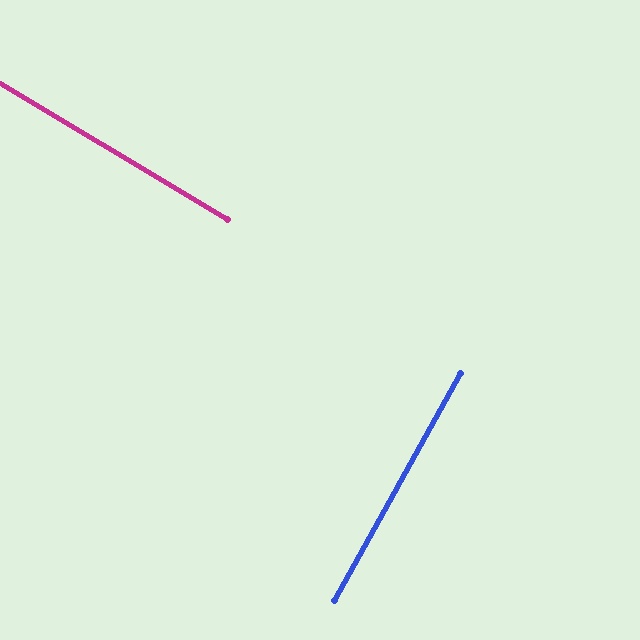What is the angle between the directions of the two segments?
Approximately 88 degrees.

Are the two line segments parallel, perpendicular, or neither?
Perpendicular — they meet at approximately 88°.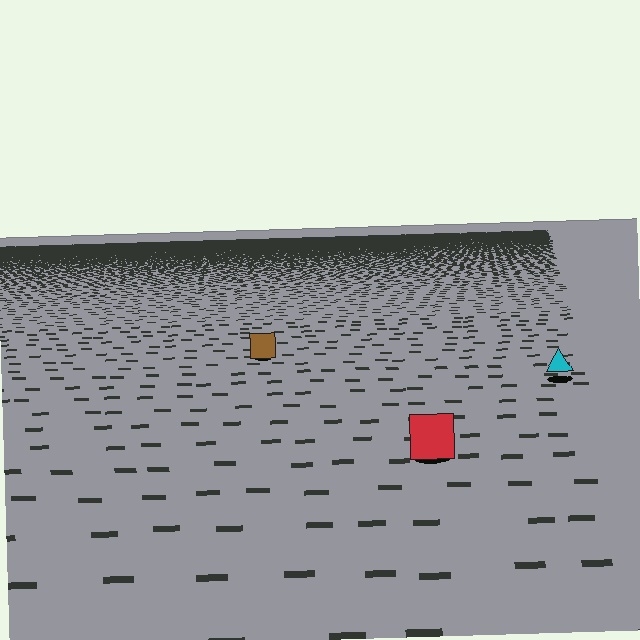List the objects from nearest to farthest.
From nearest to farthest: the red square, the cyan triangle, the brown square.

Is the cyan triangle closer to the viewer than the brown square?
Yes. The cyan triangle is closer — you can tell from the texture gradient: the ground texture is coarser near it.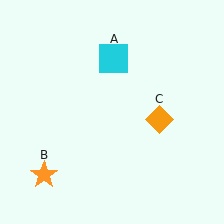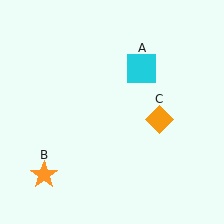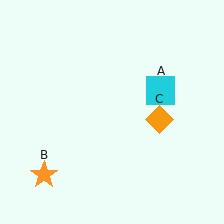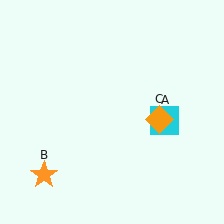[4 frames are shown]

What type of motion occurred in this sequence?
The cyan square (object A) rotated clockwise around the center of the scene.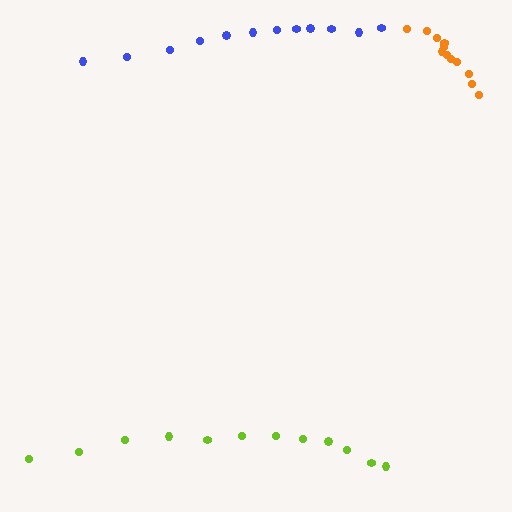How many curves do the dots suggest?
There are 3 distinct paths.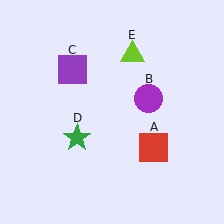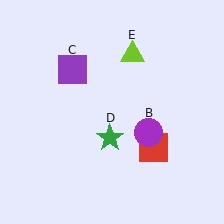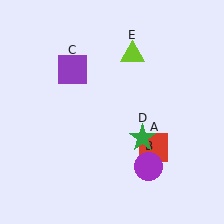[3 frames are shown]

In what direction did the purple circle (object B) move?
The purple circle (object B) moved down.